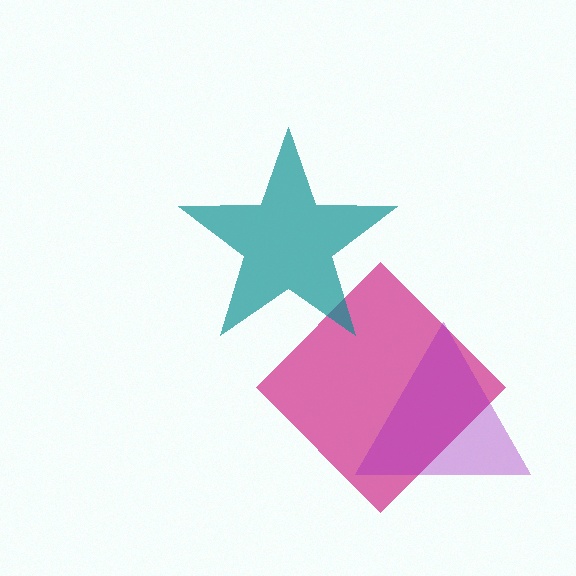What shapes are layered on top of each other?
The layered shapes are: a magenta diamond, a teal star, a purple triangle.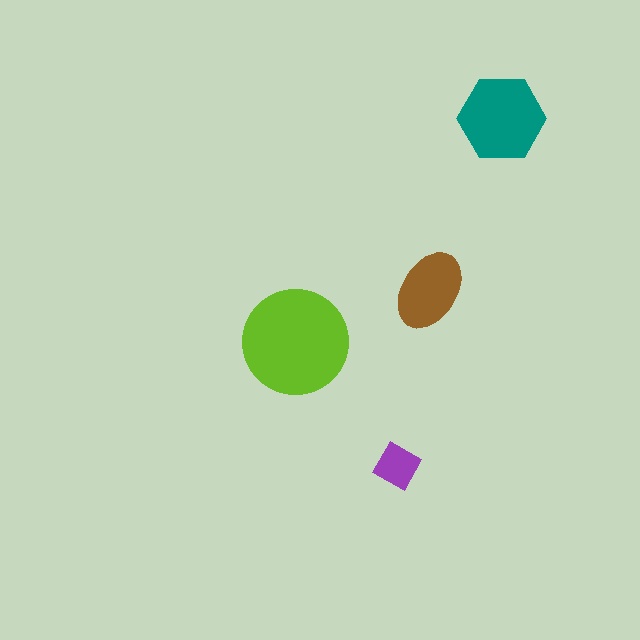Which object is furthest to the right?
The teal hexagon is rightmost.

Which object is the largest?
The lime circle.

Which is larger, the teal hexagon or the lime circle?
The lime circle.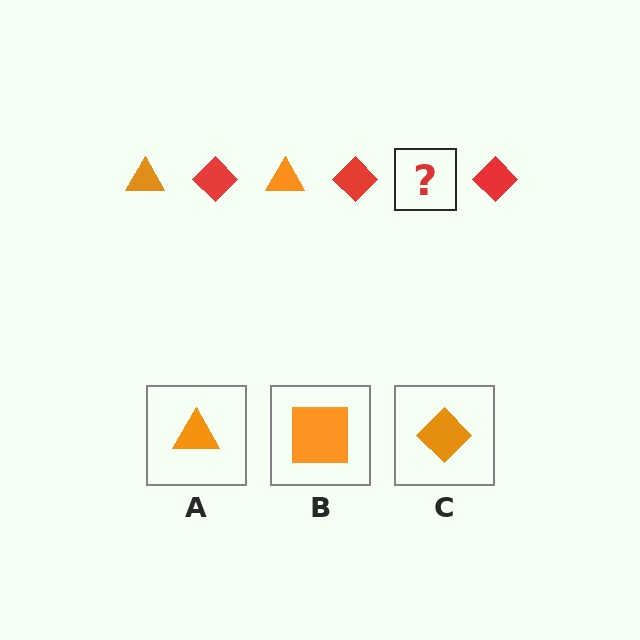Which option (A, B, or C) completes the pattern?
A.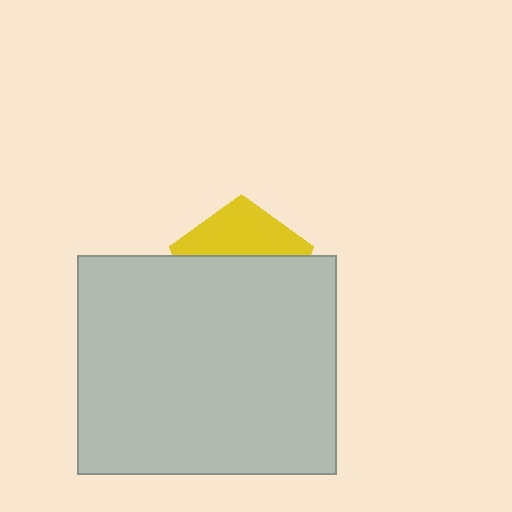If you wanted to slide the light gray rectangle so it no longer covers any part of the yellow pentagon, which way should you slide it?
Slide it down — that is the most direct way to separate the two shapes.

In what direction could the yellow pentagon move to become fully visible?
The yellow pentagon could move up. That would shift it out from behind the light gray rectangle entirely.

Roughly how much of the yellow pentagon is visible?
A small part of it is visible (roughly 37%).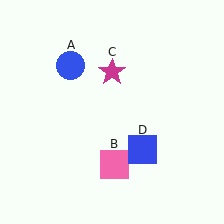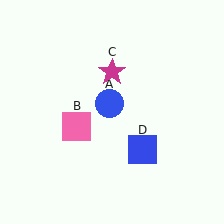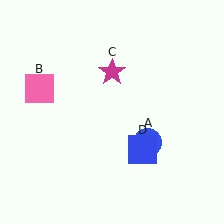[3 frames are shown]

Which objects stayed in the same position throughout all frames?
Magenta star (object C) and blue square (object D) remained stationary.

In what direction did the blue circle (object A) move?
The blue circle (object A) moved down and to the right.